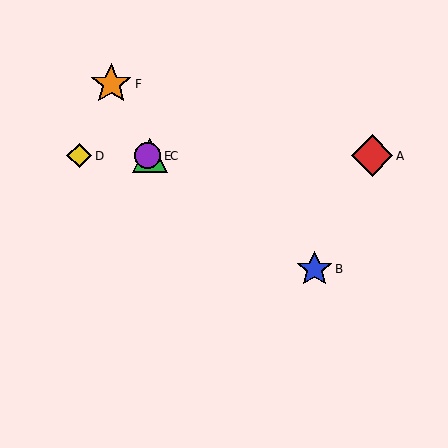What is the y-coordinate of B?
Object B is at y≈269.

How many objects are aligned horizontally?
4 objects (A, C, D, E) are aligned horizontally.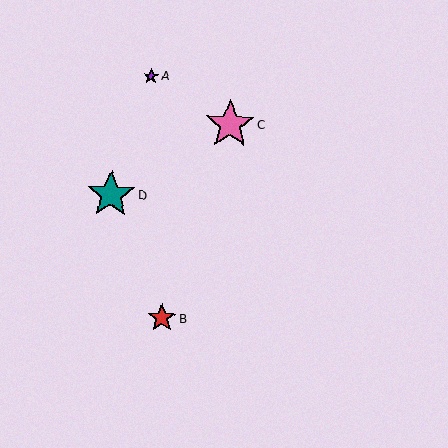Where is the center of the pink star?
The center of the pink star is at (230, 124).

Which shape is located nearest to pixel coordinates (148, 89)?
The purple star (labeled A) at (151, 76) is nearest to that location.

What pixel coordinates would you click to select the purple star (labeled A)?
Click at (151, 76) to select the purple star A.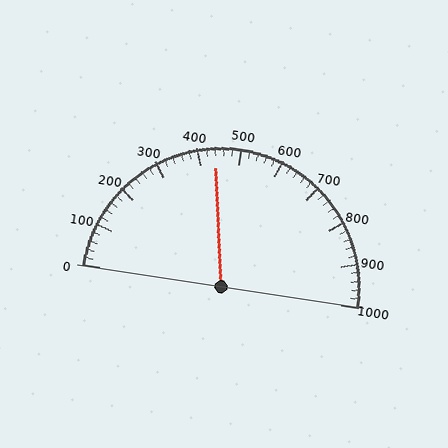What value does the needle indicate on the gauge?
The needle indicates approximately 440.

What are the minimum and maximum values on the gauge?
The gauge ranges from 0 to 1000.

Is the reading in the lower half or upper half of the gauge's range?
The reading is in the lower half of the range (0 to 1000).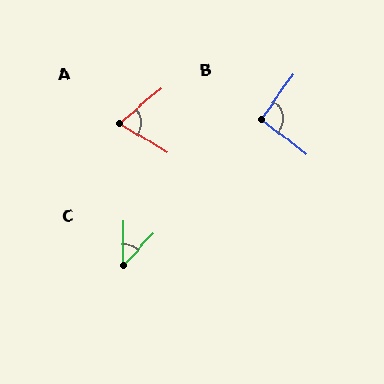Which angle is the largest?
B, at approximately 93 degrees.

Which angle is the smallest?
C, at approximately 43 degrees.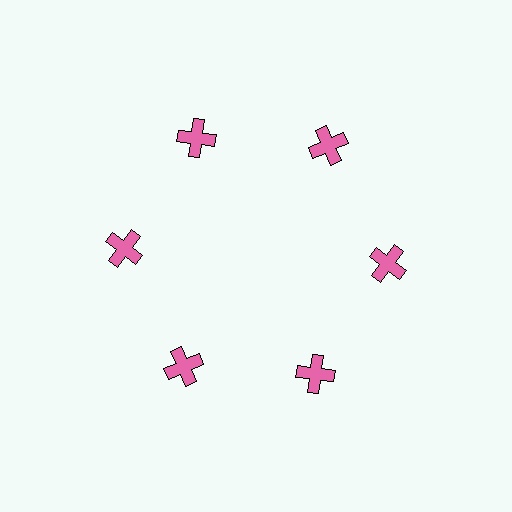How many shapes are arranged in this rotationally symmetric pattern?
There are 6 shapes, arranged in 6 groups of 1.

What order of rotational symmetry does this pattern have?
This pattern has 6-fold rotational symmetry.